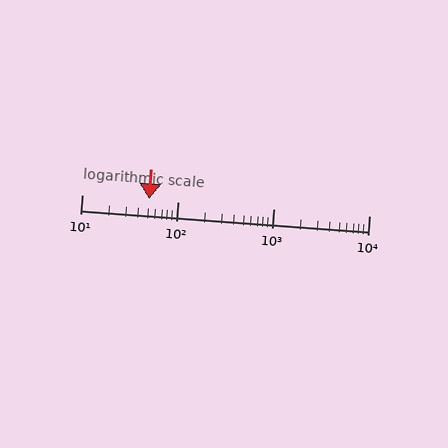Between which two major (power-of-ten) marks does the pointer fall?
The pointer is between 10 and 100.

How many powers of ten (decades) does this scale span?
The scale spans 3 decades, from 10 to 10000.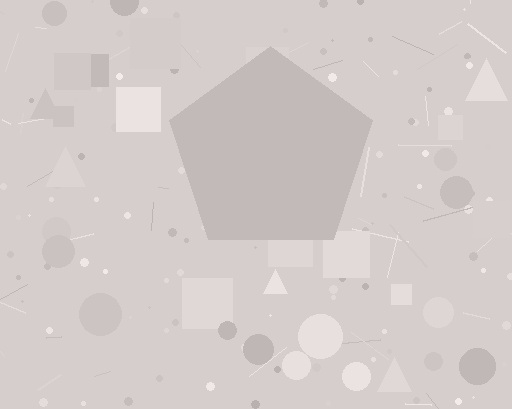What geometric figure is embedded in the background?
A pentagon is embedded in the background.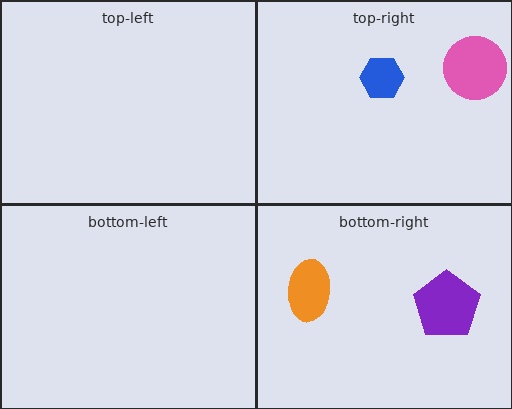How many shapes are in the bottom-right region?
2.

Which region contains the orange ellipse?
The bottom-right region.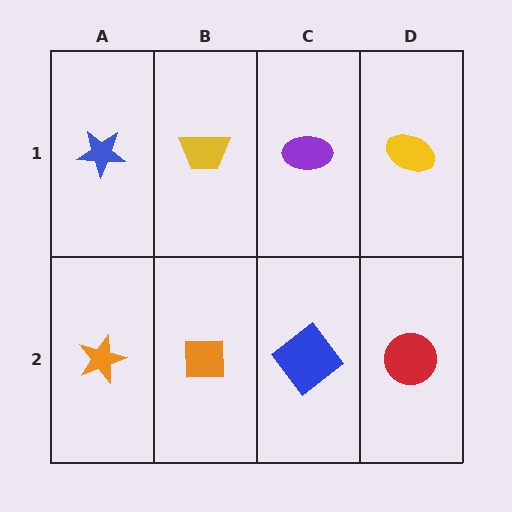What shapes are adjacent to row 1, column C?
A blue diamond (row 2, column C), a yellow trapezoid (row 1, column B), a yellow ellipse (row 1, column D).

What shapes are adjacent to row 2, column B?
A yellow trapezoid (row 1, column B), an orange star (row 2, column A), a blue diamond (row 2, column C).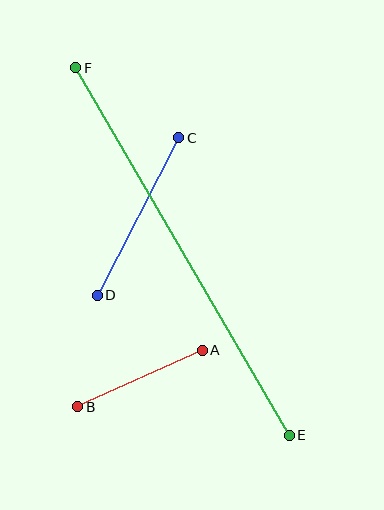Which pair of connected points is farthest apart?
Points E and F are farthest apart.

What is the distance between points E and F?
The distance is approximately 425 pixels.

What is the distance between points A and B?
The distance is approximately 137 pixels.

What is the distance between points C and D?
The distance is approximately 178 pixels.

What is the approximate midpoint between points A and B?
The midpoint is at approximately (140, 379) pixels.